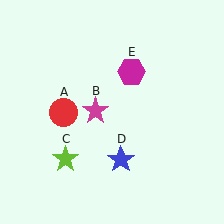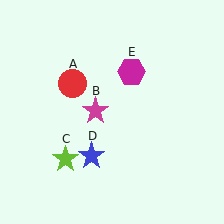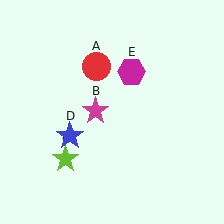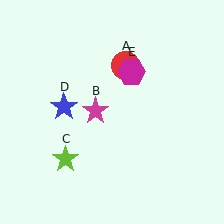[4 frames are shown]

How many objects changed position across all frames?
2 objects changed position: red circle (object A), blue star (object D).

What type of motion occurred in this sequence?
The red circle (object A), blue star (object D) rotated clockwise around the center of the scene.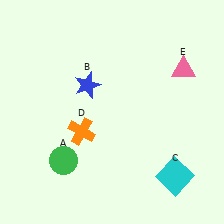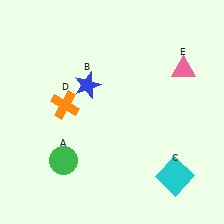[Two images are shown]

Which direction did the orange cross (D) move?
The orange cross (D) moved up.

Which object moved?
The orange cross (D) moved up.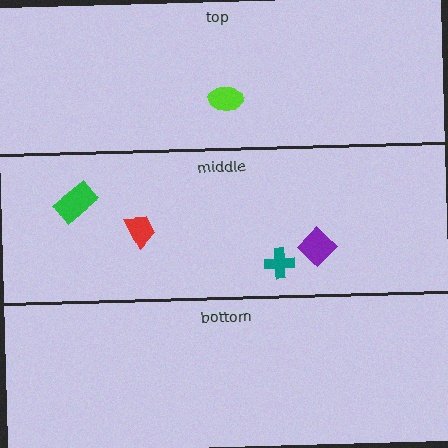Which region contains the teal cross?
The middle region.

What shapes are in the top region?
The lime ellipse.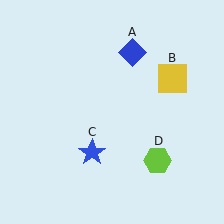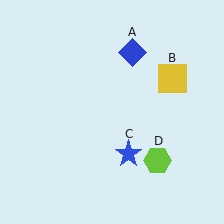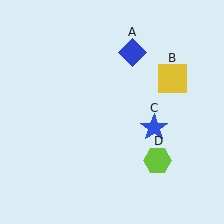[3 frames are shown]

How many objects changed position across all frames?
1 object changed position: blue star (object C).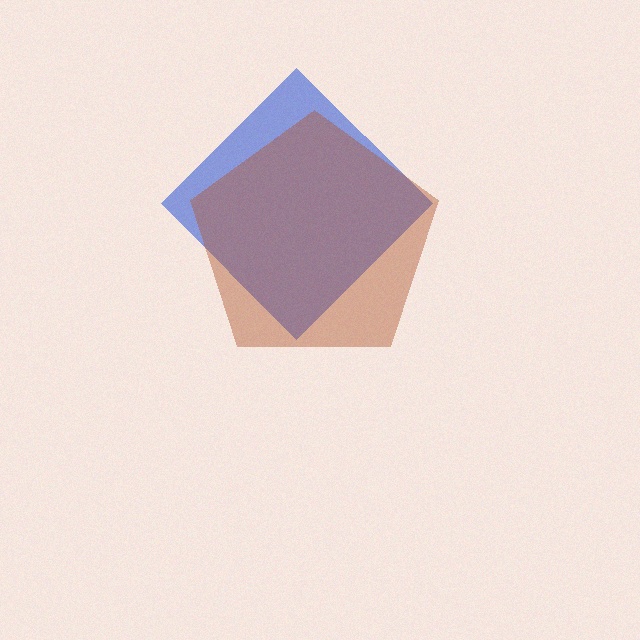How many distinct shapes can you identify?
There are 2 distinct shapes: a blue diamond, a brown pentagon.